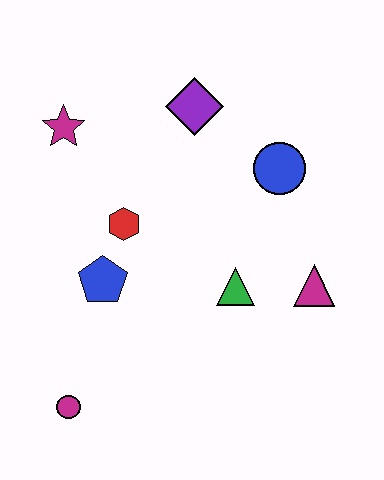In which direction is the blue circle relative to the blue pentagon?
The blue circle is to the right of the blue pentagon.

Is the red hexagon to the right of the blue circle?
No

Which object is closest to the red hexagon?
The blue pentagon is closest to the red hexagon.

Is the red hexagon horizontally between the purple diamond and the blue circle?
No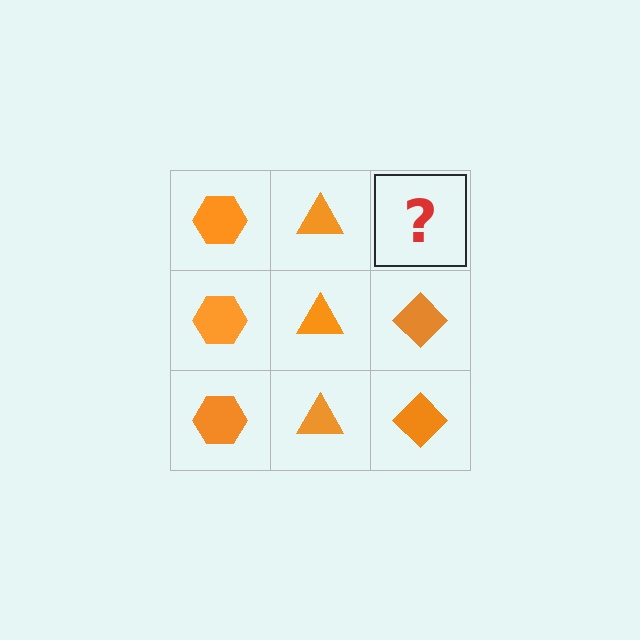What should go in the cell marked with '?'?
The missing cell should contain an orange diamond.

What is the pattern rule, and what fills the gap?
The rule is that each column has a consistent shape. The gap should be filled with an orange diamond.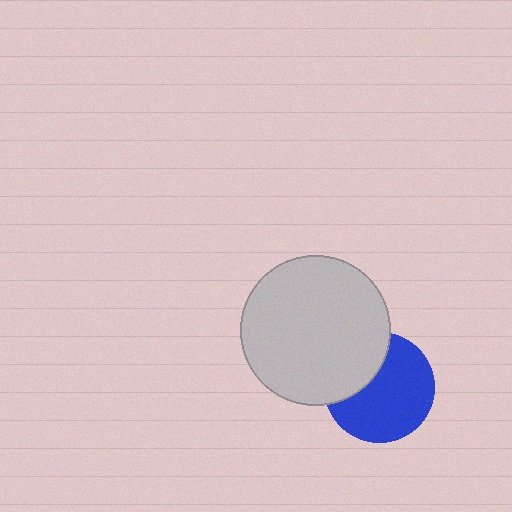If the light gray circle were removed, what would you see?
You would see the complete blue circle.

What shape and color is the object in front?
The object in front is a light gray circle.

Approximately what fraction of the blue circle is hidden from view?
Roughly 31% of the blue circle is hidden behind the light gray circle.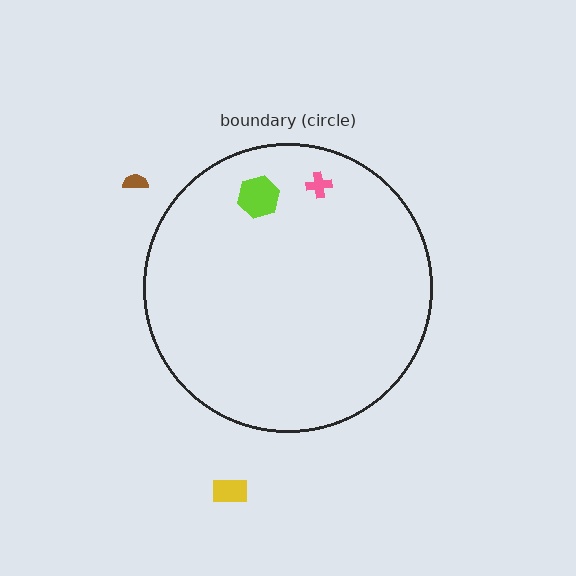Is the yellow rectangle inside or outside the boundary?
Outside.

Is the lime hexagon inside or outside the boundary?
Inside.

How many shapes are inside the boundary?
2 inside, 2 outside.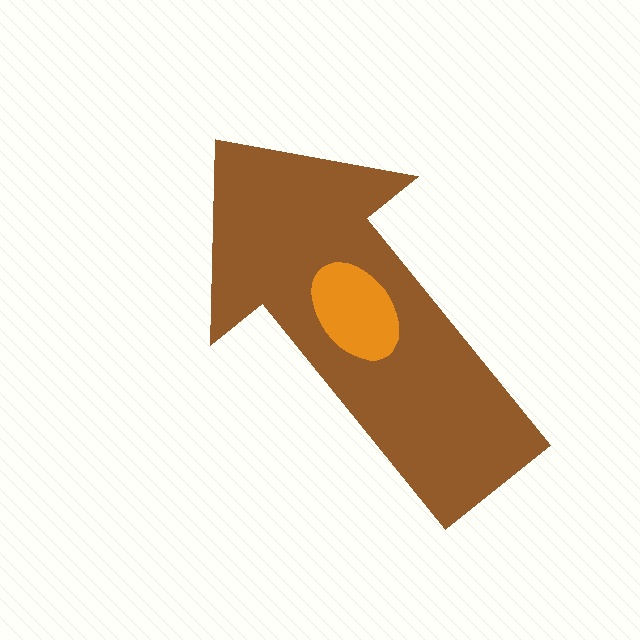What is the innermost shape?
The orange ellipse.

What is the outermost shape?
The brown arrow.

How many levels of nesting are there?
2.